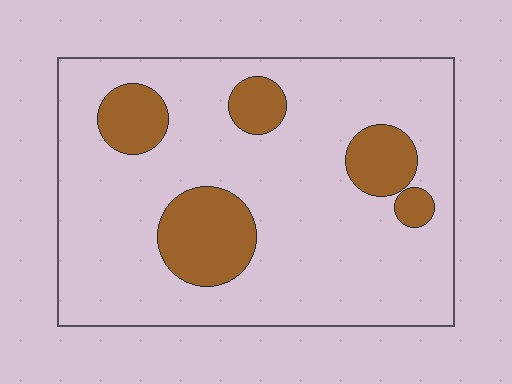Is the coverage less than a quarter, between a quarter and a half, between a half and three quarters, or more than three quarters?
Less than a quarter.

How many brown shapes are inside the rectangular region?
5.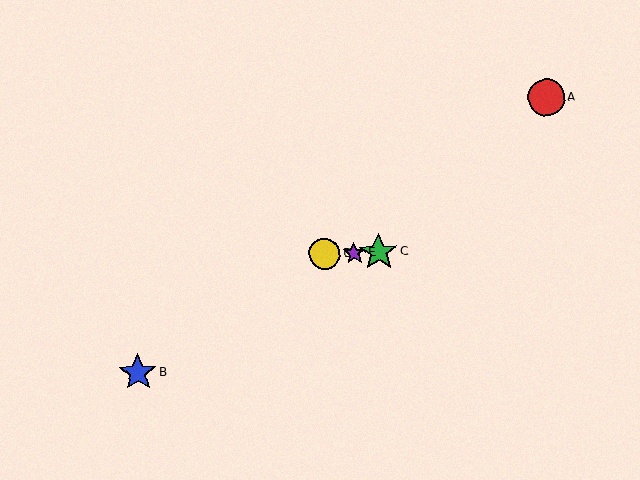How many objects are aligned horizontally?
3 objects (C, D, E) are aligned horizontally.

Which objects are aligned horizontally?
Objects C, D, E are aligned horizontally.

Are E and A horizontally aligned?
No, E is at y≈253 and A is at y≈97.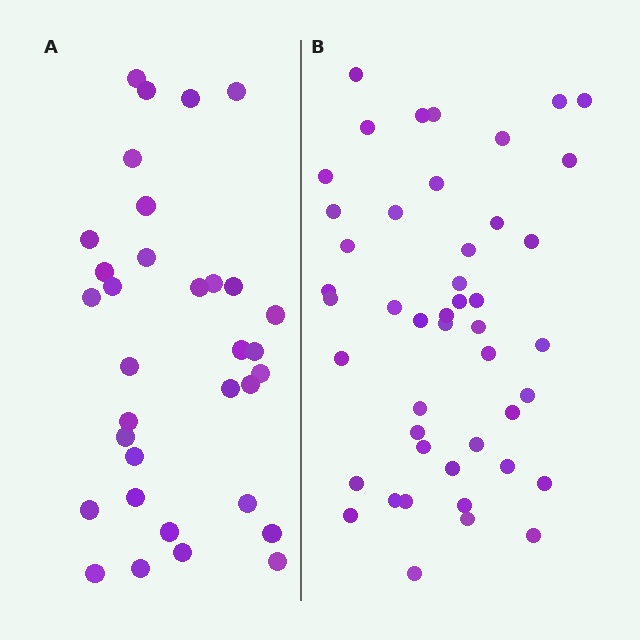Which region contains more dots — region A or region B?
Region B (the right region) has more dots.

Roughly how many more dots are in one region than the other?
Region B has approximately 15 more dots than region A.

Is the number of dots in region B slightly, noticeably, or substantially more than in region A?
Region B has noticeably more, but not dramatically so. The ratio is roughly 1.4 to 1.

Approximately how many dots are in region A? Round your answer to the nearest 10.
About 30 dots. (The exact count is 33, which rounds to 30.)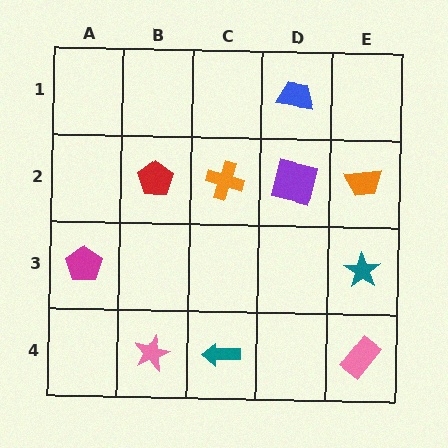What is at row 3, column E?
A teal star.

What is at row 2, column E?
An orange trapezoid.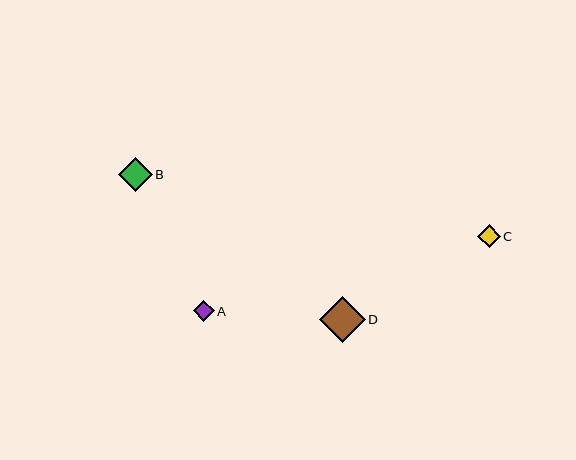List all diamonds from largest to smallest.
From largest to smallest: D, B, C, A.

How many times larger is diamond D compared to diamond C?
Diamond D is approximately 2.0 times the size of diamond C.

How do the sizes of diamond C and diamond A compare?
Diamond C and diamond A are approximately the same size.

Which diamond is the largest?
Diamond D is the largest with a size of approximately 46 pixels.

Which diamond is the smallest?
Diamond A is the smallest with a size of approximately 21 pixels.